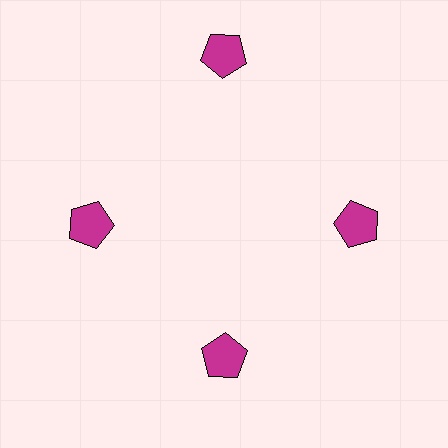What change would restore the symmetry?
The symmetry would be restored by moving it inward, back onto the ring so that all 4 pentagons sit at equal angles and equal distance from the center.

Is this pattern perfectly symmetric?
No. The 4 magenta pentagons are arranged in a ring, but one element near the 12 o'clock position is pushed outward from the center, breaking the 4-fold rotational symmetry.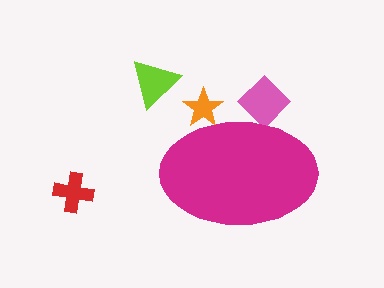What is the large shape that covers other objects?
A magenta ellipse.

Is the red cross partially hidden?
No, the red cross is fully visible.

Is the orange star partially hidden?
Yes, the orange star is partially hidden behind the magenta ellipse.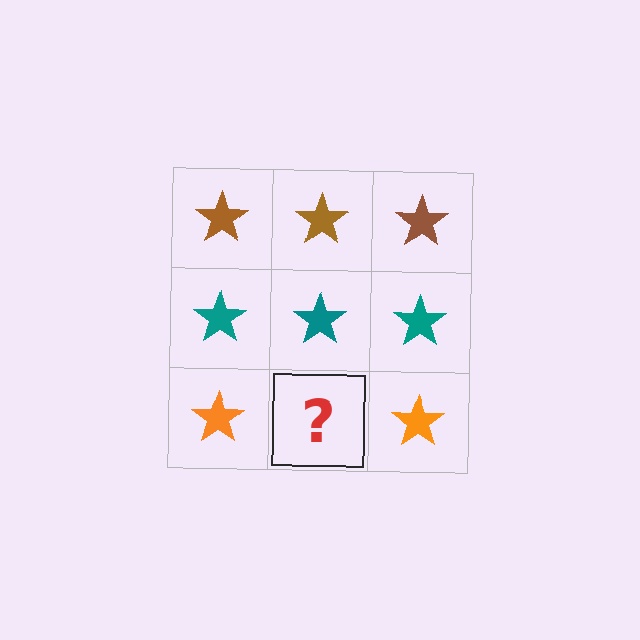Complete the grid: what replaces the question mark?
The question mark should be replaced with an orange star.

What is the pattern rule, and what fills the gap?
The rule is that each row has a consistent color. The gap should be filled with an orange star.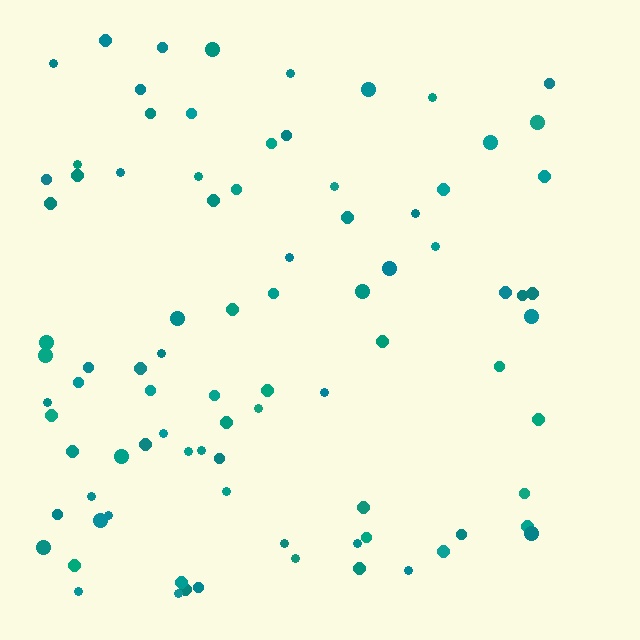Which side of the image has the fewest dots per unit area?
The right.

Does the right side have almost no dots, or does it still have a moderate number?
Still a moderate number, just noticeably fewer than the left.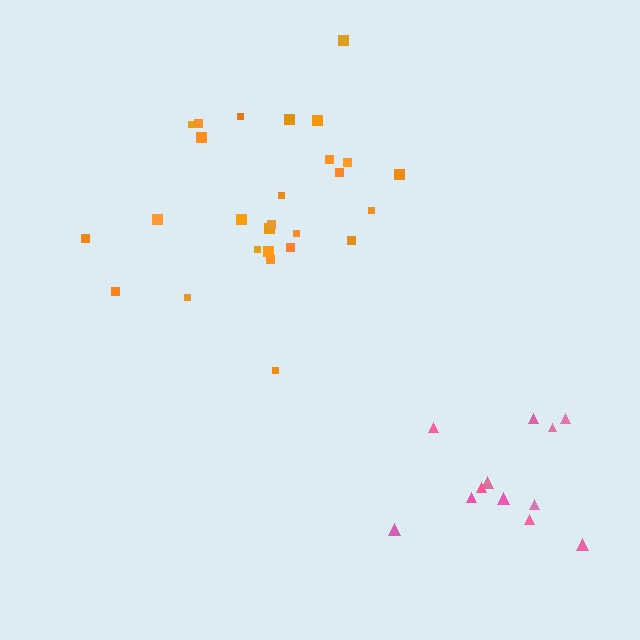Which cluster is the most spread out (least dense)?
Pink.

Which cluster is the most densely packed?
Orange.